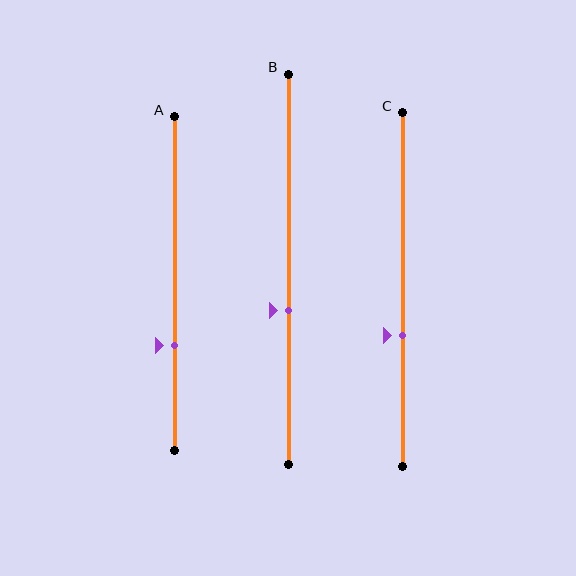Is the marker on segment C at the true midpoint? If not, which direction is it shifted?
No, the marker on segment C is shifted downward by about 13% of the segment length.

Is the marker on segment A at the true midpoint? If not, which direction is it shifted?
No, the marker on segment A is shifted downward by about 18% of the segment length.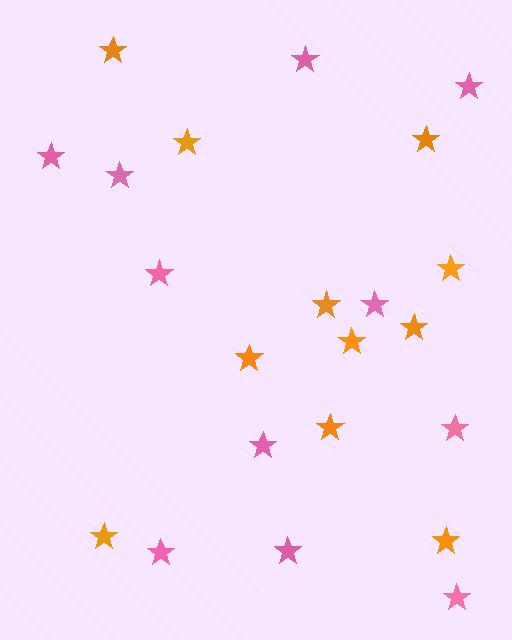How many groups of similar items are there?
There are 2 groups: one group of orange stars (11) and one group of pink stars (11).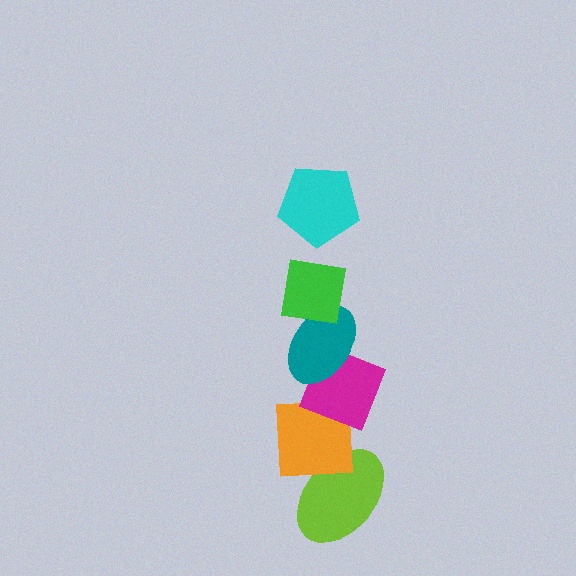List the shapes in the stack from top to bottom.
From top to bottom: the cyan pentagon, the green square, the teal ellipse, the magenta diamond, the orange square, the lime ellipse.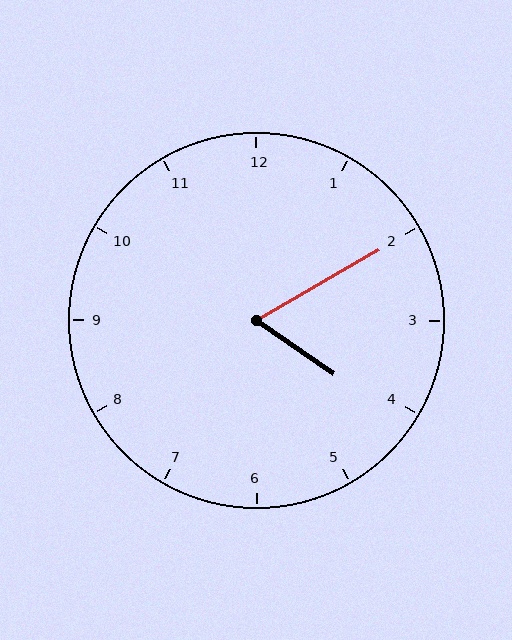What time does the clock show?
4:10.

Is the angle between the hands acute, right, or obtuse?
It is acute.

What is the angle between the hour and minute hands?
Approximately 65 degrees.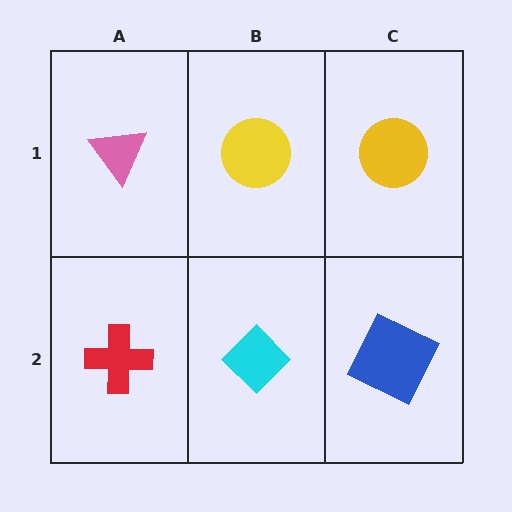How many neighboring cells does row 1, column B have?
3.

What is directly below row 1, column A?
A red cross.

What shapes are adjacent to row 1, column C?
A blue square (row 2, column C), a yellow circle (row 1, column B).